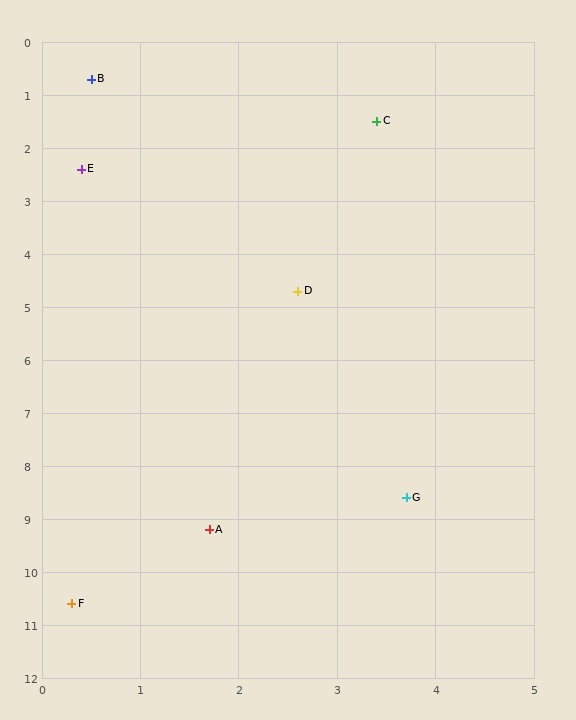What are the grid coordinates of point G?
Point G is at approximately (3.7, 8.6).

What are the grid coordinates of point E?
Point E is at approximately (0.4, 2.4).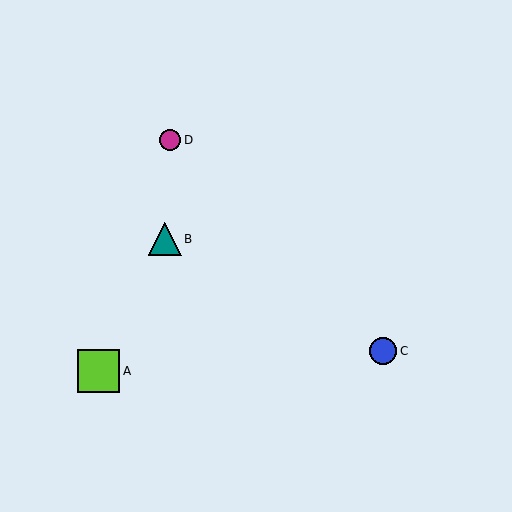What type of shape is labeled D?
Shape D is a magenta circle.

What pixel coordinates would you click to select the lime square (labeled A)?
Click at (98, 371) to select the lime square A.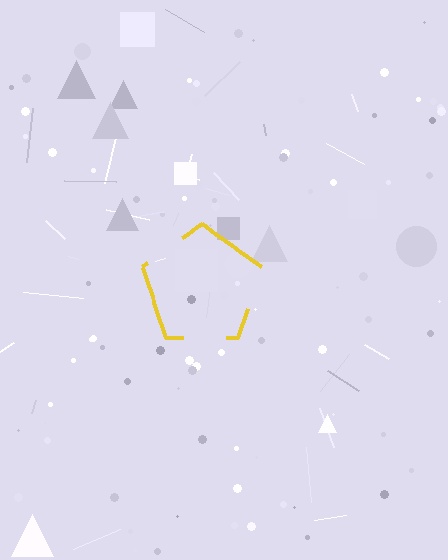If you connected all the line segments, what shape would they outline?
They would outline a pentagon.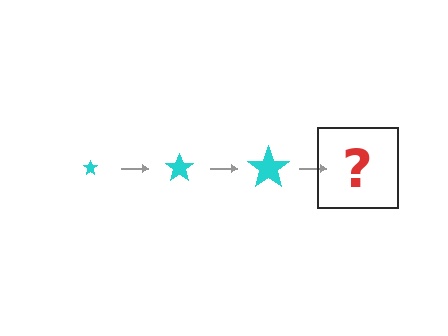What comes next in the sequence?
The next element should be a cyan star, larger than the previous one.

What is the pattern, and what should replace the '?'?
The pattern is that the star gets progressively larger each step. The '?' should be a cyan star, larger than the previous one.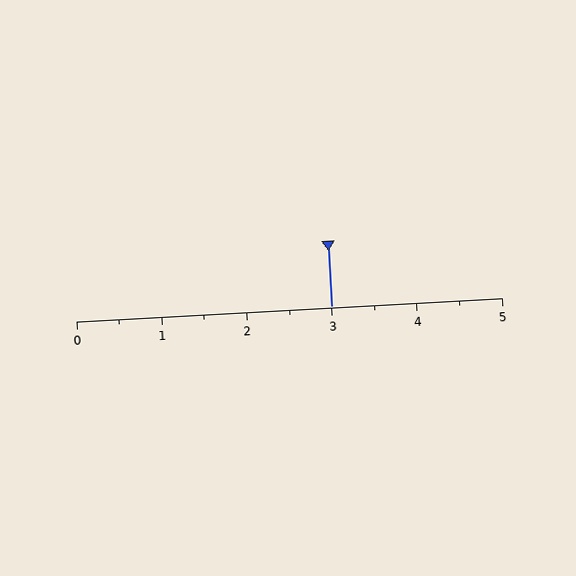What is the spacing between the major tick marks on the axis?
The major ticks are spaced 1 apart.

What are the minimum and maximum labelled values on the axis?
The axis runs from 0 to 5.